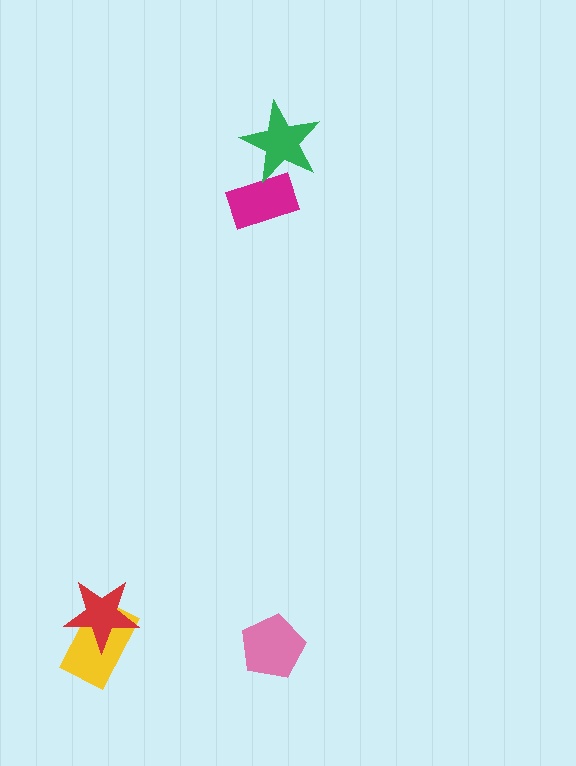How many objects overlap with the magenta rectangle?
1 object overlaps with the magenta rectangle.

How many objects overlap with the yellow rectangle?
1 object overlaps with the yellow rectangle.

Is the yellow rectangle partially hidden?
Yes, it is partially covered by another shape.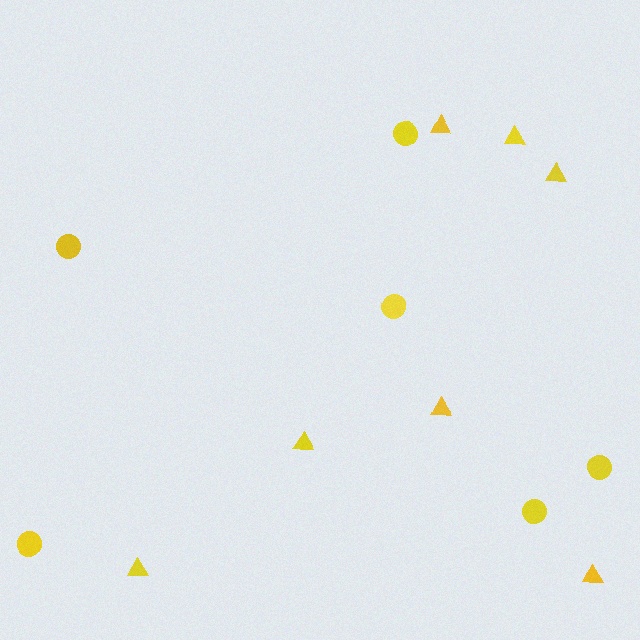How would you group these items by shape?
There are 2 groups: one group of circles (6) and one group of triangles (7).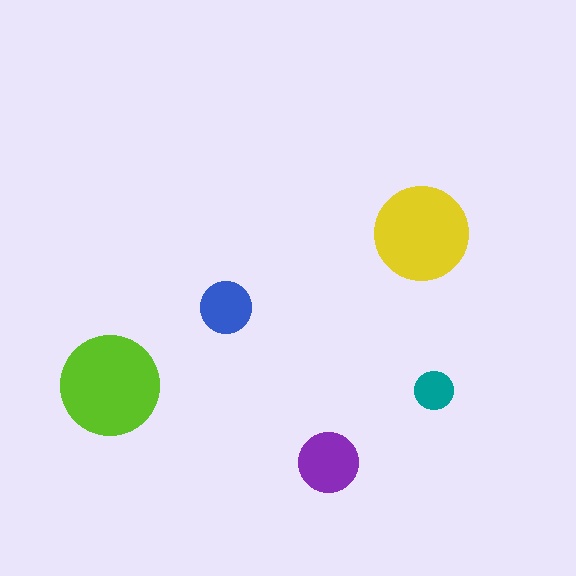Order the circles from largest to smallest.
the lime one, the yellow one, the purple one, the blue one, the teal one.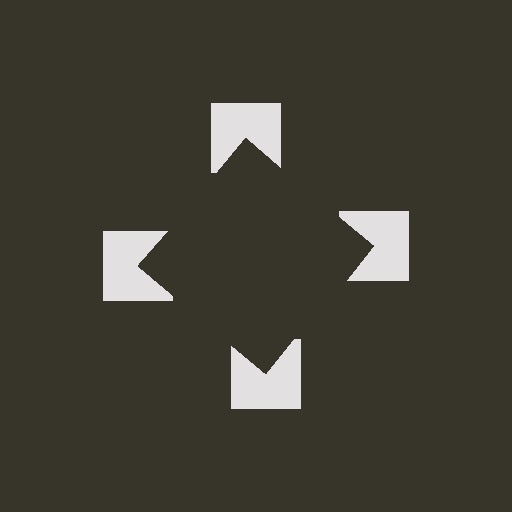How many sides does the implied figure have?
4 sides.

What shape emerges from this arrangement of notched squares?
An illusory square — its edges are inferred from the aligned wedge cuts in the notched squares, not physically drawn.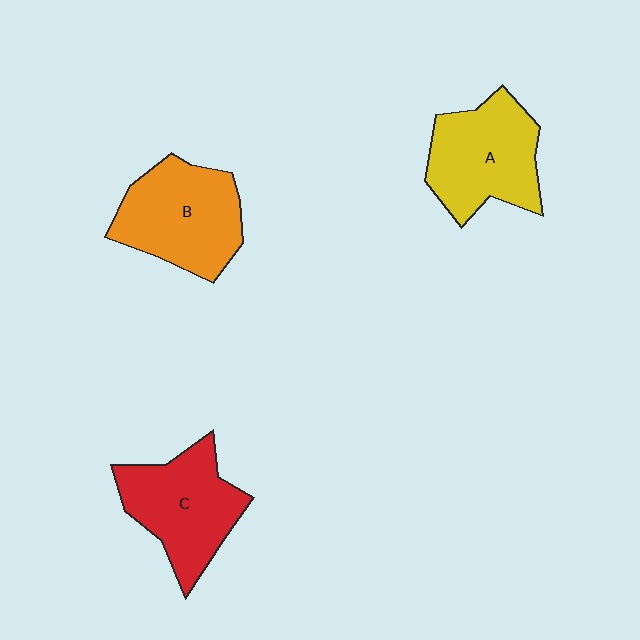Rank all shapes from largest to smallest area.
From largest to smallest: B (orange), A (yellow), C (red).